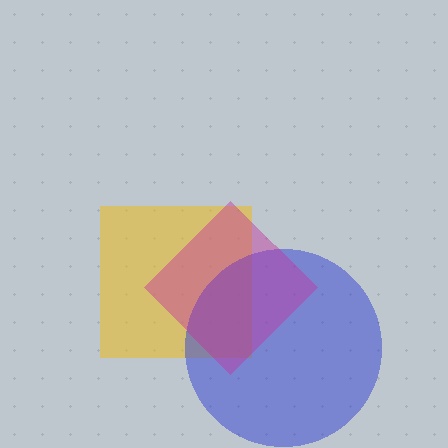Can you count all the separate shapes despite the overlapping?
Yes, there are 3 separate shapes.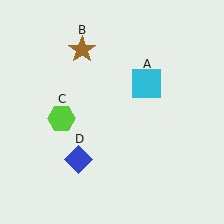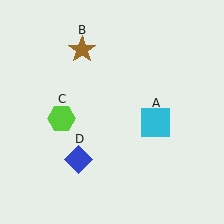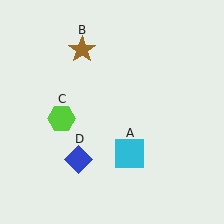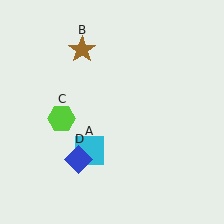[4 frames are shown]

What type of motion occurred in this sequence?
The cyan square (object A) rotated clockwise around the center of the scene.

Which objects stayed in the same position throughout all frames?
Brown star (object B) and lime hexagon (object C) and blue diamond (object D) remained stationary.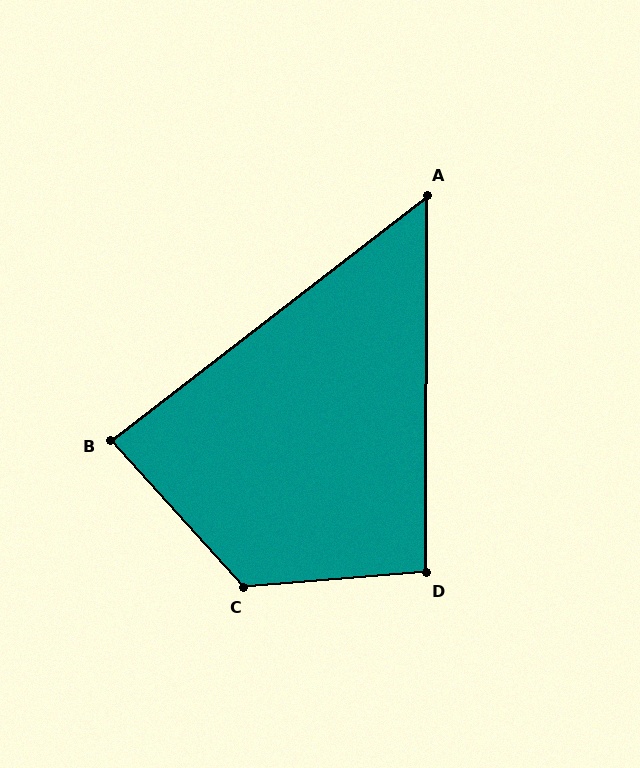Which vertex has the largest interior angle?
C, at approximately 128 degrees.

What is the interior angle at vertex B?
Approximately 86 degrees (approximately right).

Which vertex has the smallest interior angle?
A, at approximately 52 degrees.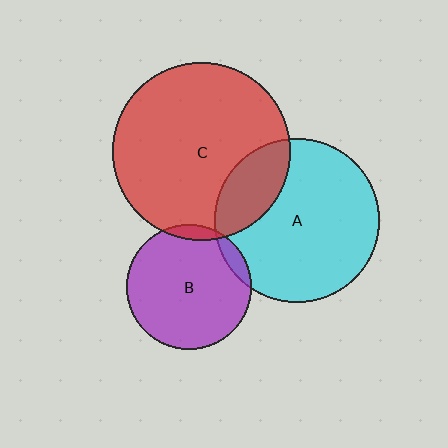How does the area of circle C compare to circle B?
Approximately 2.0 times.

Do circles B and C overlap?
Yes.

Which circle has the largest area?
Circle C (red).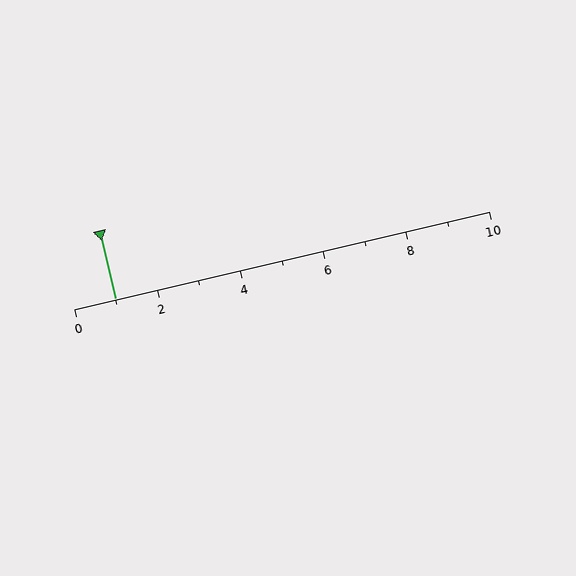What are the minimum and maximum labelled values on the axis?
The axis runs from 0 to 10.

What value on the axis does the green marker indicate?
The marker indicates approximately 1.